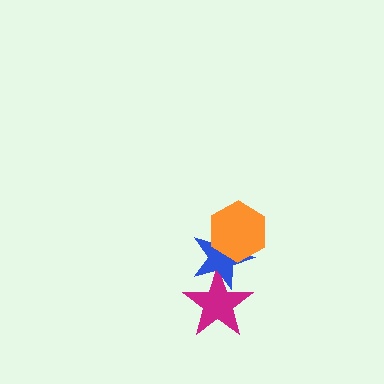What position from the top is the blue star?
The blue star is 2nd from the top.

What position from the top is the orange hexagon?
The orange hexagon is 1st from the top.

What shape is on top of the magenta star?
The blue star is on top of the magenta star.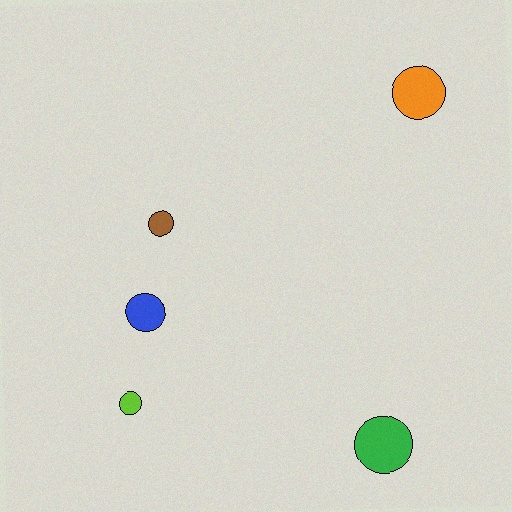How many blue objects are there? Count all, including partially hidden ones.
There is 1 blue object.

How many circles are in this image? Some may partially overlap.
There are 5 circles.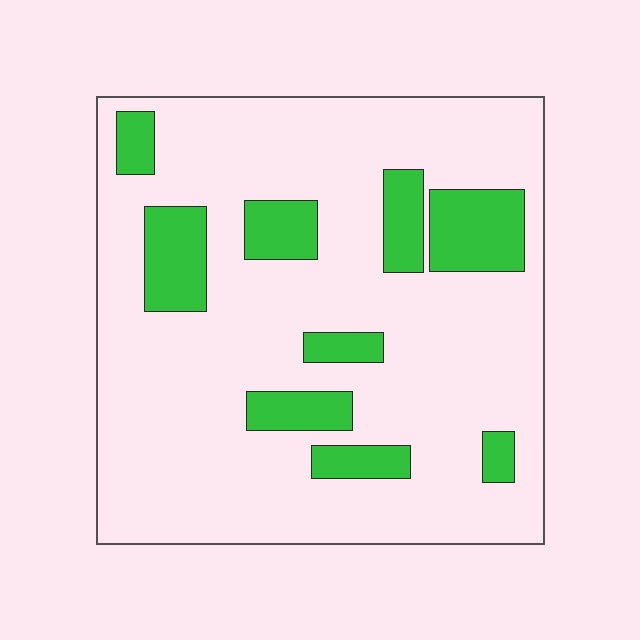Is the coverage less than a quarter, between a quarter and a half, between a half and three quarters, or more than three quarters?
Less than a quarter.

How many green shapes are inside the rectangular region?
9.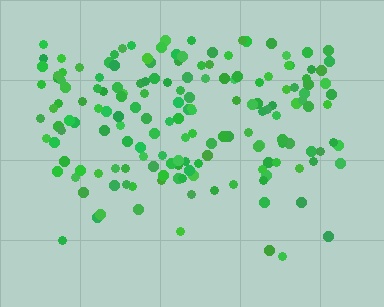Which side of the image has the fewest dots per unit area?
The bottom.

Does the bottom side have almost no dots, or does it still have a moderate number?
Still a moderate number, just noticeably fewer than the top.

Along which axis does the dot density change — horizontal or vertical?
Vertical.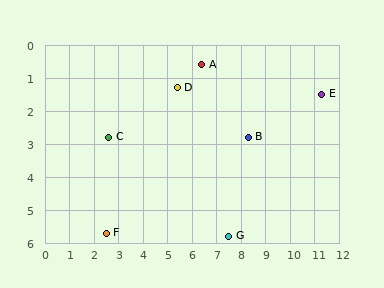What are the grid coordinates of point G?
Point G is at approximately (7.5, 5.8).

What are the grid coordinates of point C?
Point C is at approximately (2.6, 2.8).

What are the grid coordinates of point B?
Point B is at approximately (8.3, 2.8).